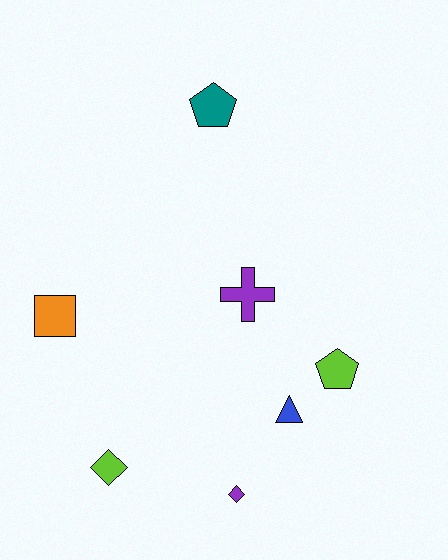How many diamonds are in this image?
There are 2 diamonds.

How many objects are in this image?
There are 7 objects.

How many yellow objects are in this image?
There are no yellow objects.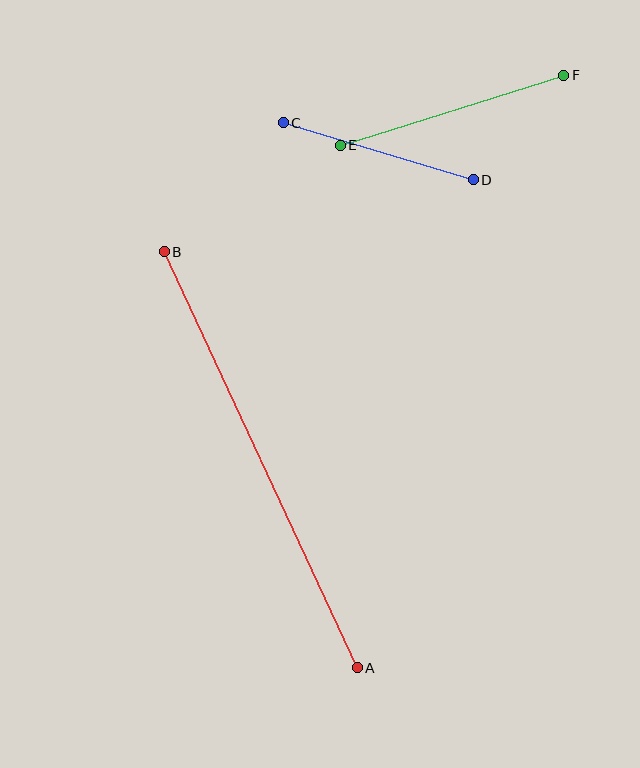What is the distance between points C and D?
The distance is approximately 199 pixels.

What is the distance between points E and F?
The distance is approximately 234 pixels.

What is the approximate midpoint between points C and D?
The midpoint is at approximately (378, 151) pixels.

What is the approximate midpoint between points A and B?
The midpoint is at approximately (261, 460) pixels.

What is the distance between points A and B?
The distance is approximately 459 pixels.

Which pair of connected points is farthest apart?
Points A and B are farthest apart.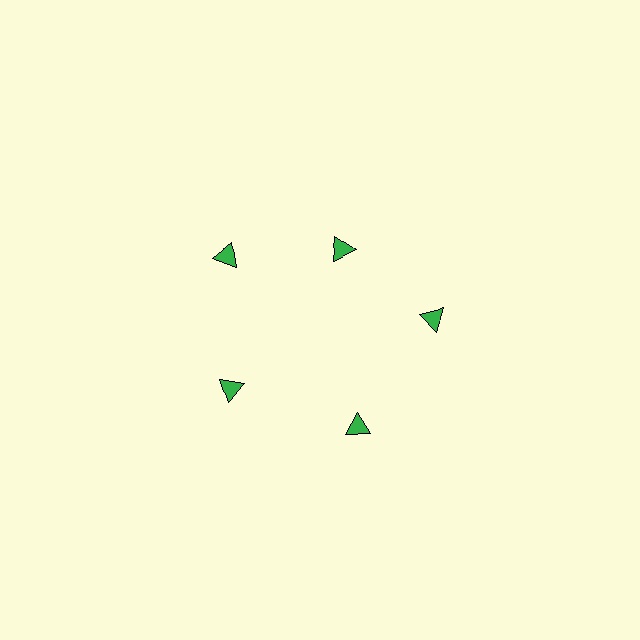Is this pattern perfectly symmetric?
No. The 5 green triangles are arranged in a ring, but one element near the 1 o'clock position is pulled inward toward the center, breaking the 5-fold rotational symmetry.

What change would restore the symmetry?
The symmetry would be restored by moving it outward, back onto the ring so that all 5 triangles sit at equal angles and equal distance from the center.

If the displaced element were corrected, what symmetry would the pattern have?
It would have 5-fold rotational symmetry — the pattern would map onto itself every 72 degrees.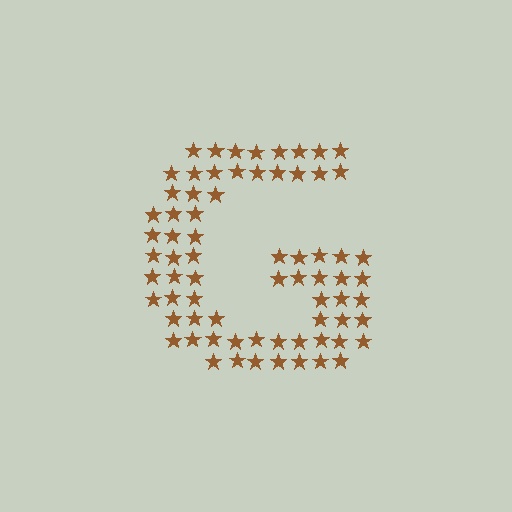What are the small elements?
The small elements are stars.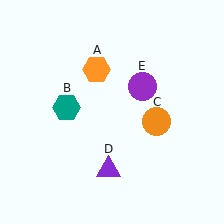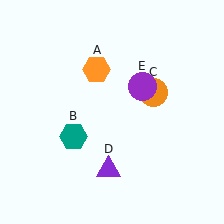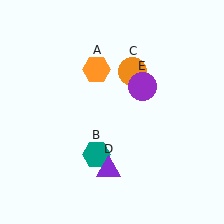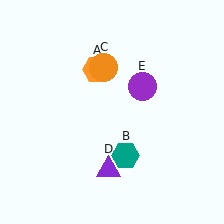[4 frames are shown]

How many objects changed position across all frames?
2 objects changed position: teal hexagon (object B), orange circle (object C).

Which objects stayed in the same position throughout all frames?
Orange hexagon (object A) and purple triangle (object D) and purple circle (object E) remained stationary.